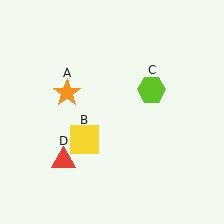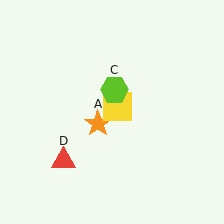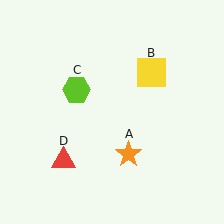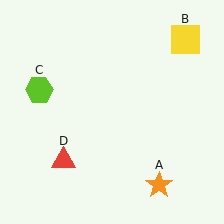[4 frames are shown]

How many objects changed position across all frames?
3 objects changed position: orange star (object A), yellow square (object B), lime hexagon (object C).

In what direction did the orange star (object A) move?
The orange star (object A) moved down and to the right.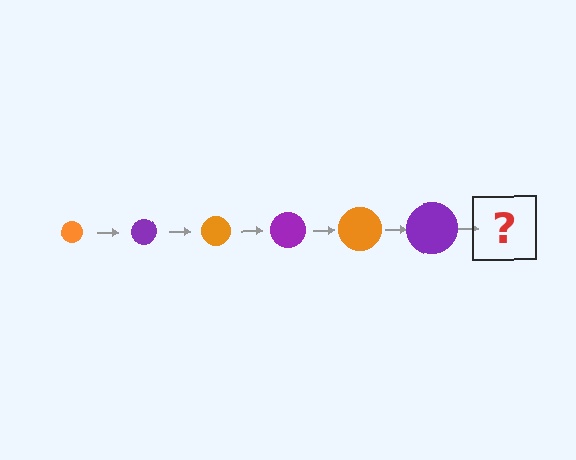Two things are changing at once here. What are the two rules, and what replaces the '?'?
The two rules are that the circle grows larger each step and the color cycles through orange and purple. The '?' should be an orange circle, larger than the previous one.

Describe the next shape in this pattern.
It should be an orange circle, larger than the previous one.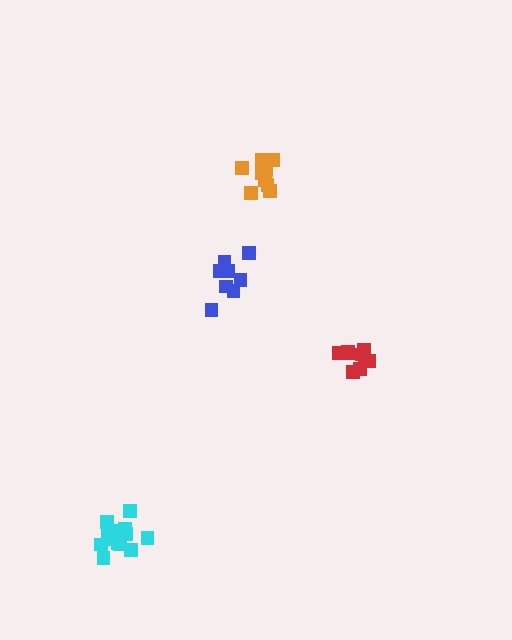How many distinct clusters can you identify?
There are 4 distinct clusters.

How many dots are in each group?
Group 1: 9 dots, Group 2: 15 dots, Group 3: 9 dots, Group 4: 9 dots (42 total).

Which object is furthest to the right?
The red cluster is rightmost.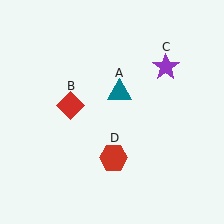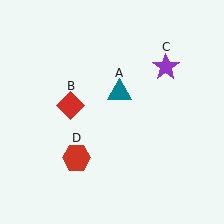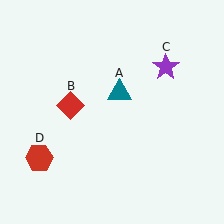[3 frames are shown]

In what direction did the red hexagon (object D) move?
The red hexagon (object D) moved left.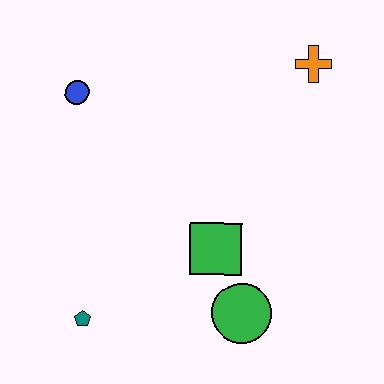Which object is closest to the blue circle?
The green square is closest to the blue circle.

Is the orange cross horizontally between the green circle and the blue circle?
No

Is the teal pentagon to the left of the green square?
Yes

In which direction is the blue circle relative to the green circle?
The blue circle is above the green circle.